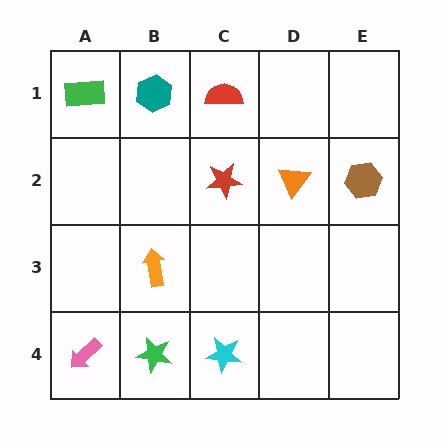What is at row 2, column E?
A brown hexagon.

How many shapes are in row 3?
1 shape.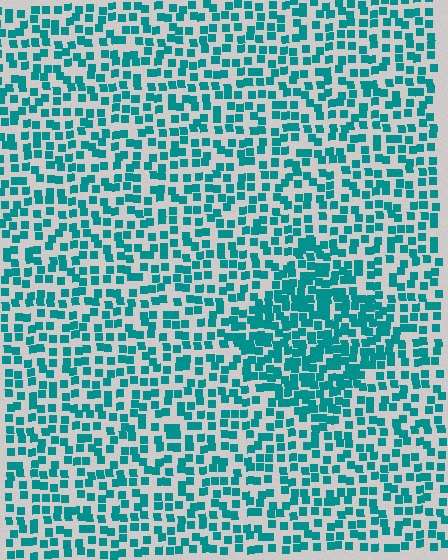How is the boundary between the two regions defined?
The boundary is defined by a change in element density (approximately 1.8x ratio). All elements are the same color, size, and shape.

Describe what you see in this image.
The image contains small teal elements arranged at two different densities. A diamond-shaped region is visible where the elements are more densely packed than the surrounding area.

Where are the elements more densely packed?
The elements are more densely packed inside the diamond boundary.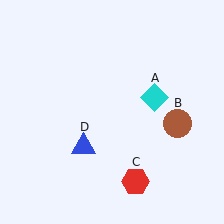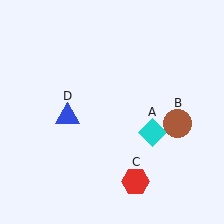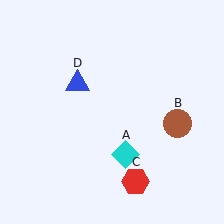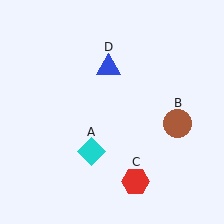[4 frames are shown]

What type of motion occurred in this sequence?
The cyan diamond (object A), blue triangle (object D) rotated clockwise around the center of the scene.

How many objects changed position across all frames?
2 objects changed position: cyan diamond (object A), blue triangle (object D).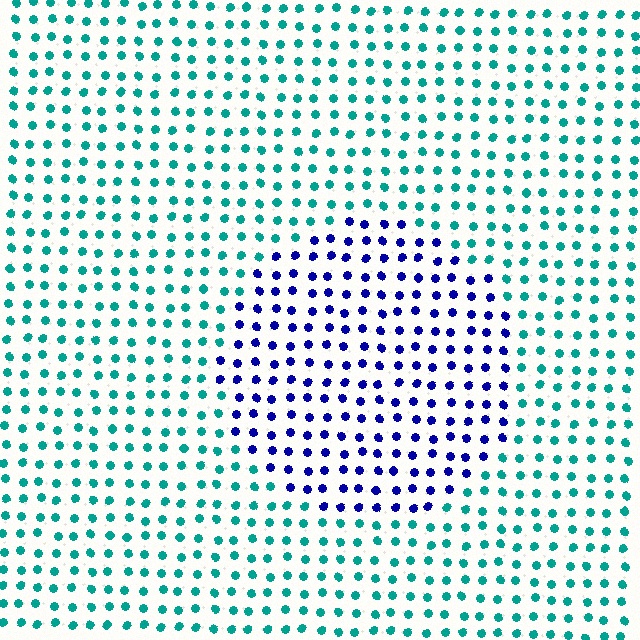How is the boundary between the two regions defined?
The boundary is defined purely by a slight shift in hue (about 67 degrees). Spacing, size, and orientation are identical on both sides.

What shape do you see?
I see a circle.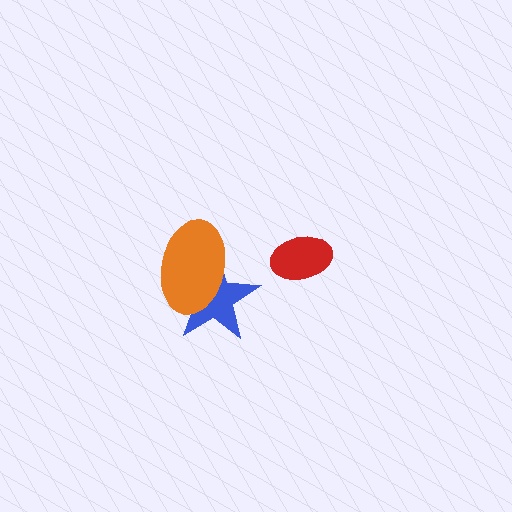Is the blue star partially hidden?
Yes, it is partially covered by another shape.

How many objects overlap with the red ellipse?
0 objects overlap with the red ellipse.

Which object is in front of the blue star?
The orange ellipse is in front of the blue star.